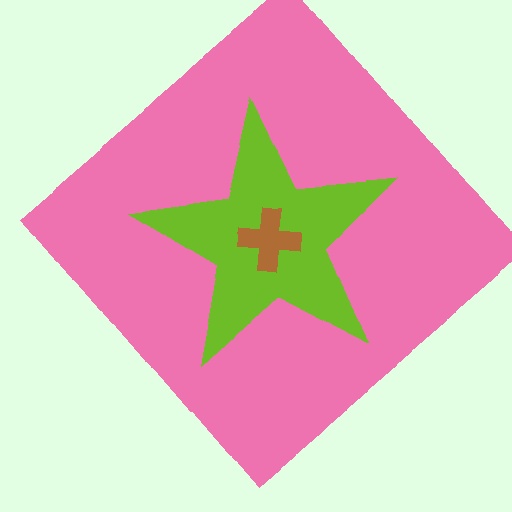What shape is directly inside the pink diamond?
The lime star.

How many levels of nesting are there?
3.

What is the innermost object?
The brown cross.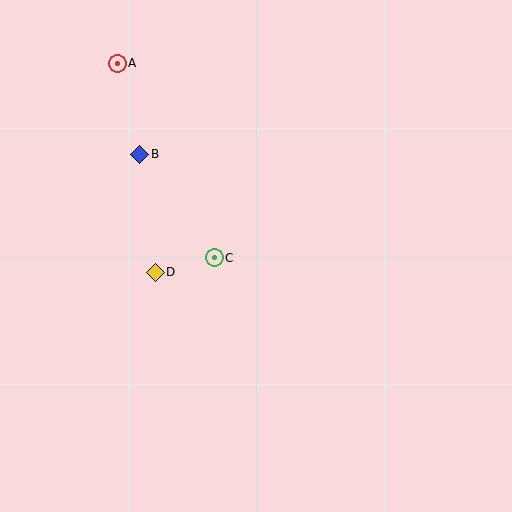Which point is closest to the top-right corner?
Point C is closest to the top-right corner.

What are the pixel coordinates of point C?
Point C is at (214, 258).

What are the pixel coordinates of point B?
Point B is at (140, 154).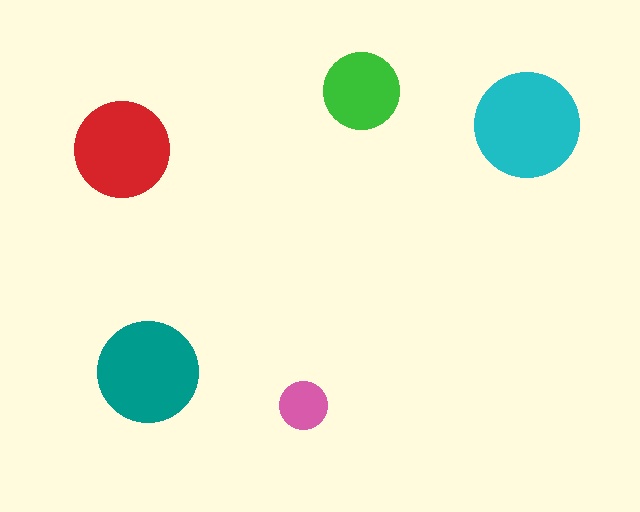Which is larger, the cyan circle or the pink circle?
The cyan one.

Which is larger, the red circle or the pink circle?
The red one.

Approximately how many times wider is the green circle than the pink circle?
About 1.5 times wider.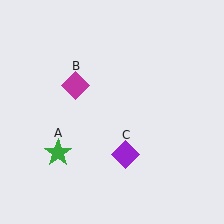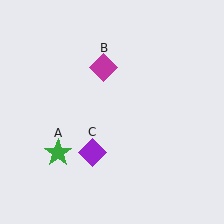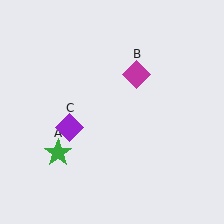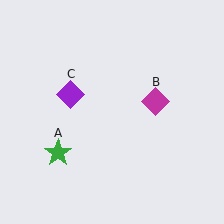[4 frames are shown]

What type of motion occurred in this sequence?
The magenta diamond (object B), purple diamond (object C) rotated clockwise around the center of the scene.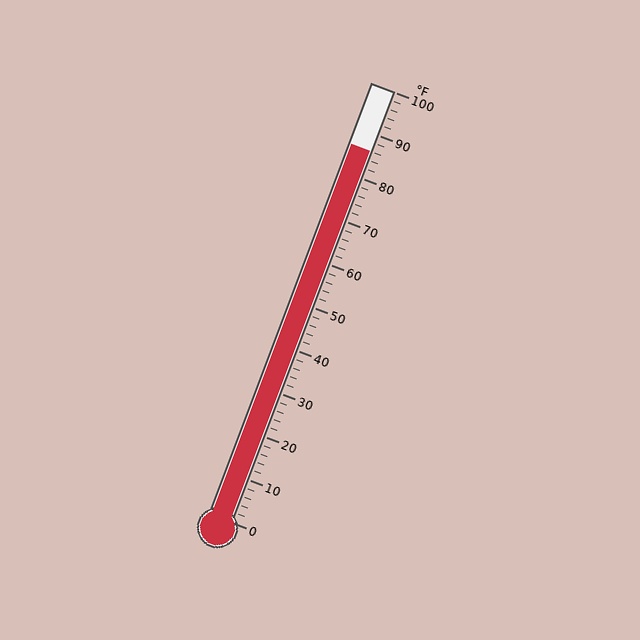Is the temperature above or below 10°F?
The temperature is above 10°F.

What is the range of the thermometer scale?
The thermometer scale ranges from 0°F to 100°F.